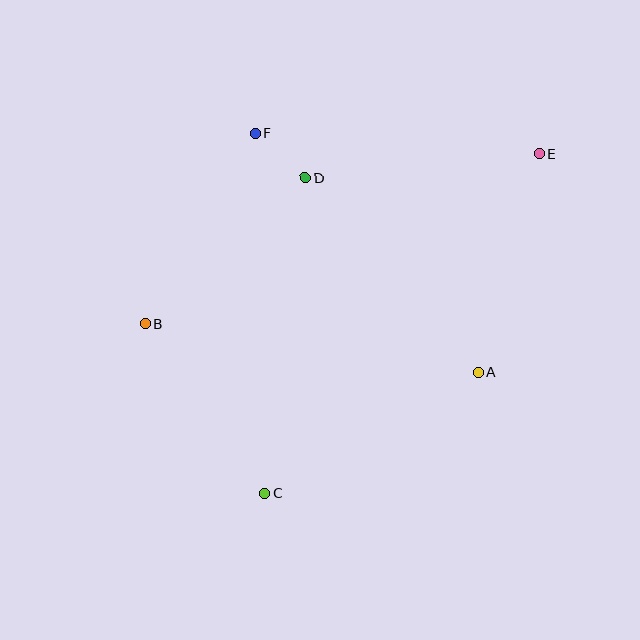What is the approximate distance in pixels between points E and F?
The distance between E and F is approximately 285 pixels.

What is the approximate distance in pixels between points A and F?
The distance between A and F is approximately 327 pixels.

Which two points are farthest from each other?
Points C and E are farthest from each other.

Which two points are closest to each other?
Points D and F are closest to each other.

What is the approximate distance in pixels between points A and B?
The distance between A and B is approximately 337 pixels.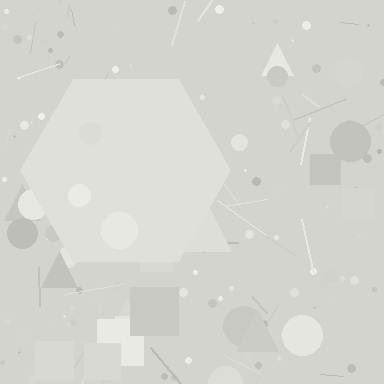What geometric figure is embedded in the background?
A hexagon is embedded in the background.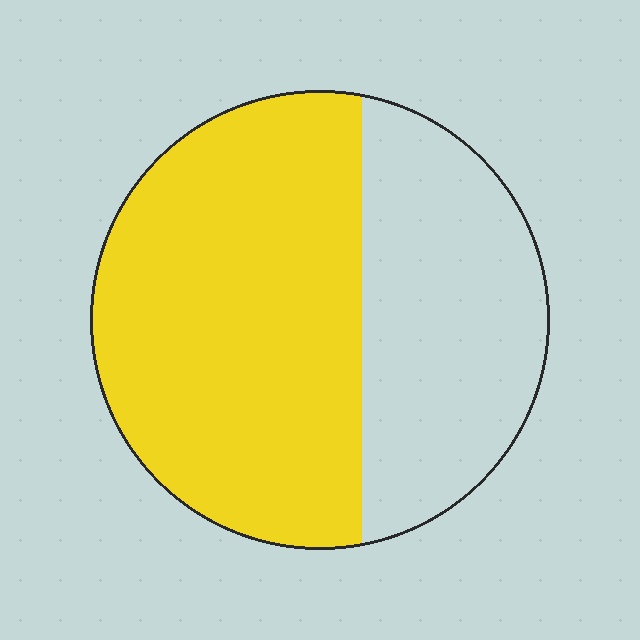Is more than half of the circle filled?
Yes.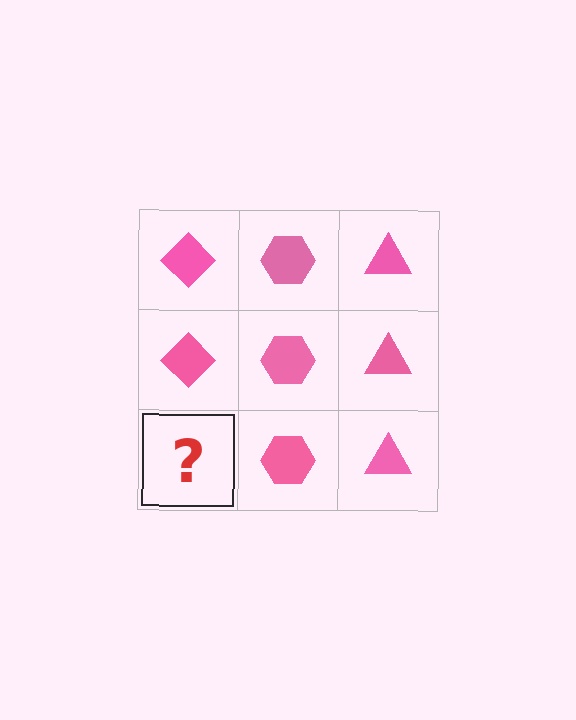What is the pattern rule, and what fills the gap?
The rule is that each column has a consistent shape. The gap should be filled with a pink diamond.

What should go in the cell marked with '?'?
The missing cell should contain a pink diamond.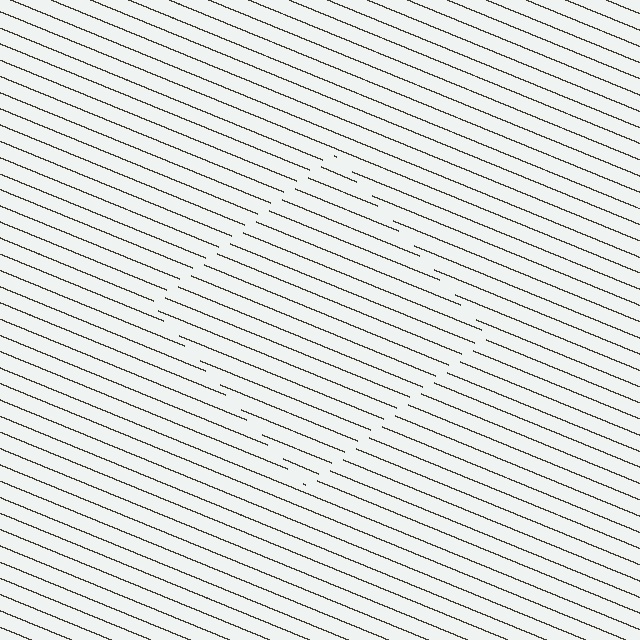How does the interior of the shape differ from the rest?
The interior of the shape contains the same grating, shifted by half a period — the contour is defined by the phase discontinuity where line-ends from the inner and outer gratings abut.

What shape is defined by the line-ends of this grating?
An illusory square. The interior of the shape contains the same grating, shifted by half a period — the contour is defined by the phase discontinuity where line-ends from the inner and outer gratings abut.